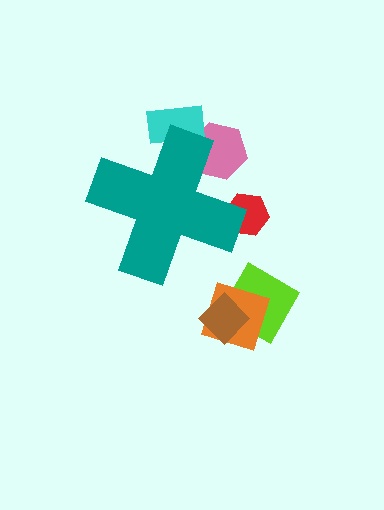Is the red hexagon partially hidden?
Yes, the red hexagon is partially hidden behind the teal cross.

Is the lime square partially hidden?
No, the lime square is fully visible.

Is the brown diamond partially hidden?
No, the brown diamond is fully visible.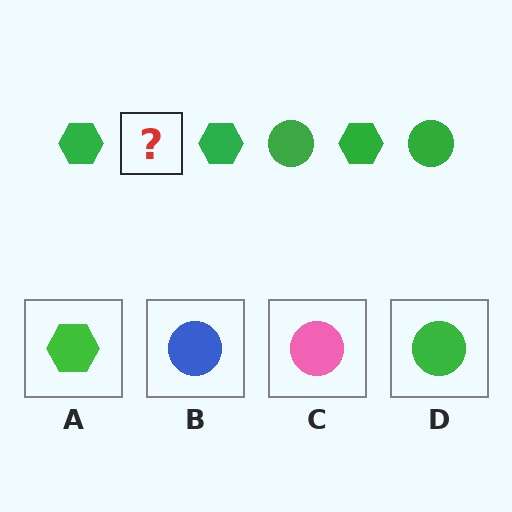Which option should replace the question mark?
Option D.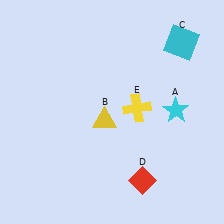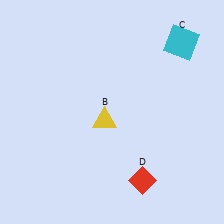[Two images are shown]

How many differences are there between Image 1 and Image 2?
There are 2 differences between the two images.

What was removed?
The cyan star (A), the yellow cross (E) were removed in Image 2.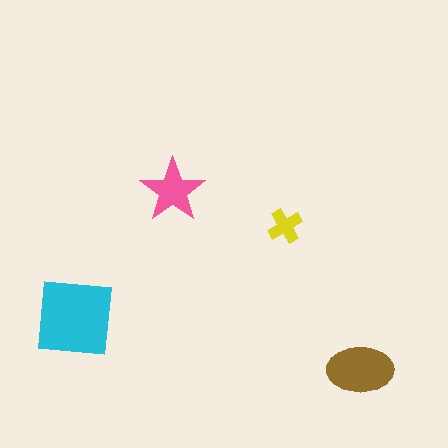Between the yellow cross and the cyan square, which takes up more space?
The cyan square.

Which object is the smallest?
The yellow cross.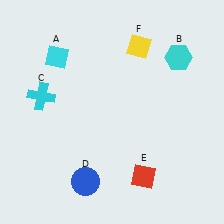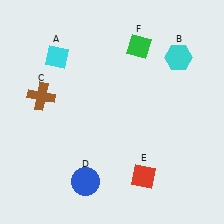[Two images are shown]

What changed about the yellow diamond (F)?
In Image 1, F is yellow. In Image 2, it changed to green.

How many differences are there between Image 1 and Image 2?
There are 2 differences between the two images.